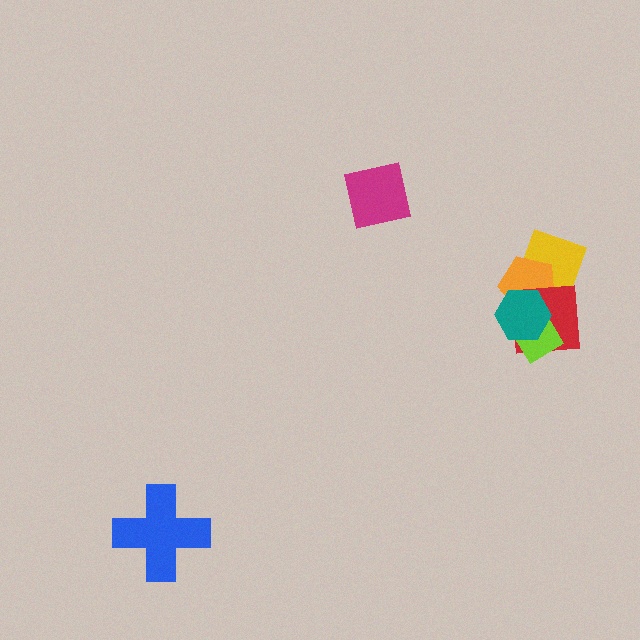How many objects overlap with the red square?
4 objects overlap with the red square.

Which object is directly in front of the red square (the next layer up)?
The lime diamond is directly in front of the red square.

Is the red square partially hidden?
Yes, it is partially covered by another shape.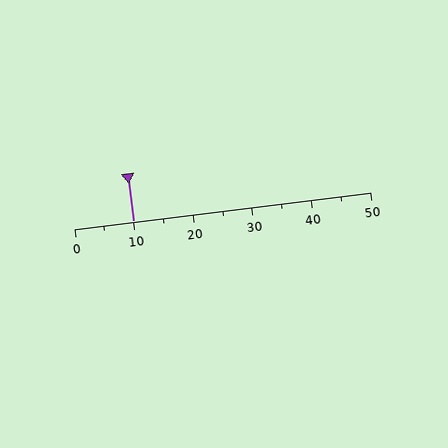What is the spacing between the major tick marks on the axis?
The major ticks are spaced 10 apart.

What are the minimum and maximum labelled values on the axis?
The axis runs from 0 to 50.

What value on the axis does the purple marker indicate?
The marker indicates approximately 10.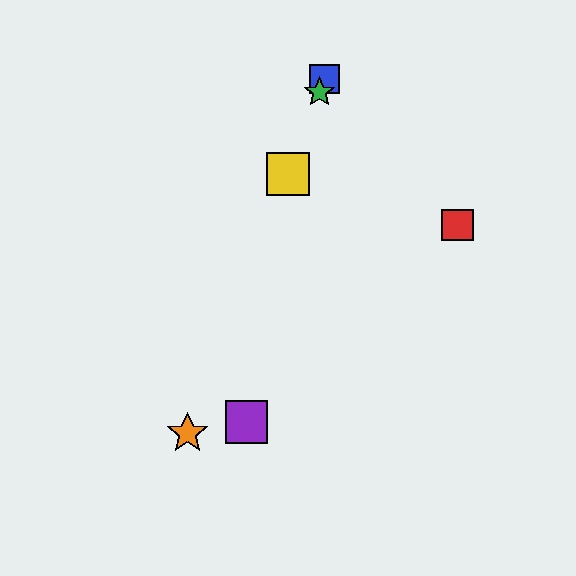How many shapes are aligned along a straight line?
4 shapes (the blue square, the green star, the yellow square, the orange star) are aligned along a straight line.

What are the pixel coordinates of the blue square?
The blue square is at (325, 79).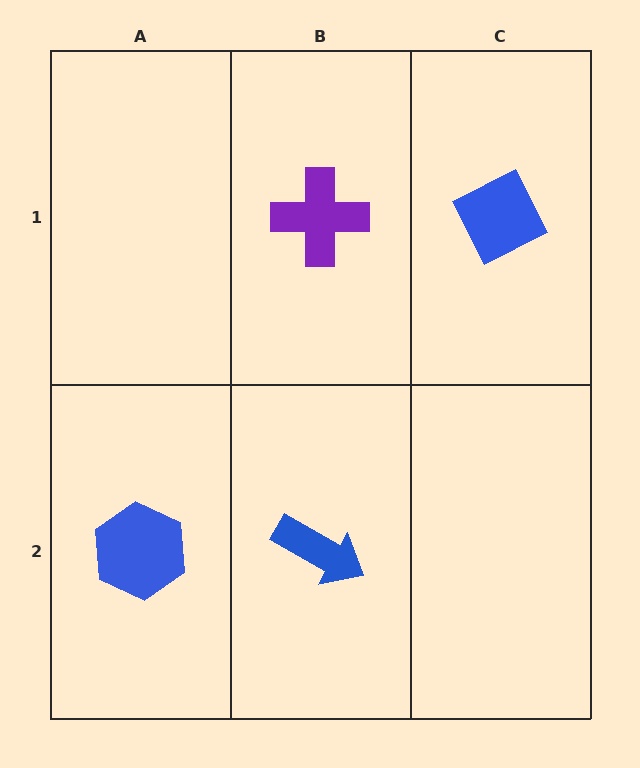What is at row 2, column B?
A blue arrow.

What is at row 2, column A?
A blue hexagon.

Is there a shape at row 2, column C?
No, that cell is empty.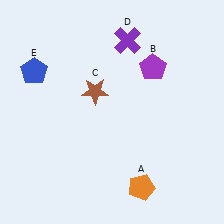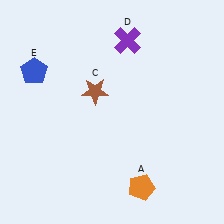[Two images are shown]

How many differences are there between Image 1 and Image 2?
There is 1 difference between the two images.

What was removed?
The purple pentagon (B) was removed in Image 2.